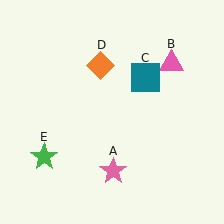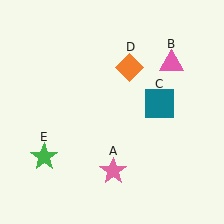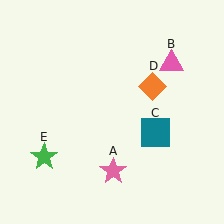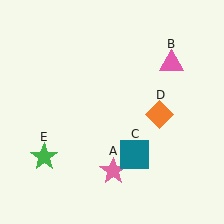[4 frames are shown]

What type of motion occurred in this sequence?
The teal square (object C), orange diamond (object D) rotated clockwise around the center of the scene.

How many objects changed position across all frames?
2 objects changed position: teal square (object C), orange diamond (object D).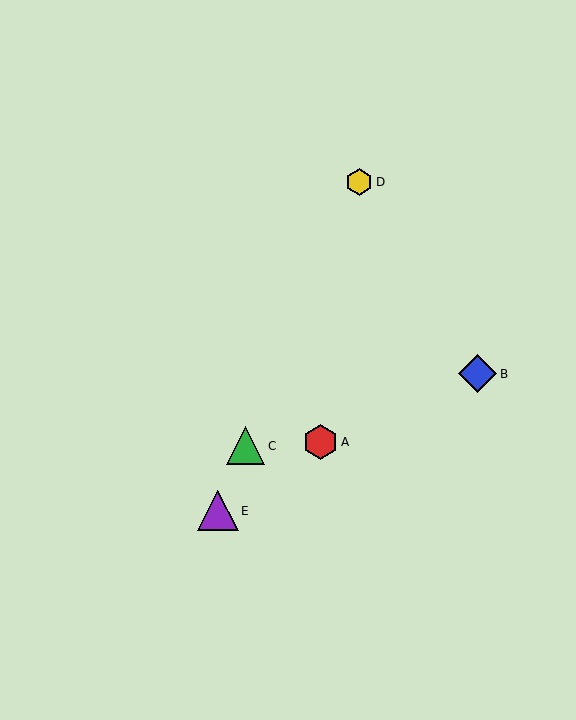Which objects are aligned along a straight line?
Objects C, D, E are aligned along a straight line.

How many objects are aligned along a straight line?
3 objects (C, D, E) are aligned along a straight line.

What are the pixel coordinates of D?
Object D is at (359, 182).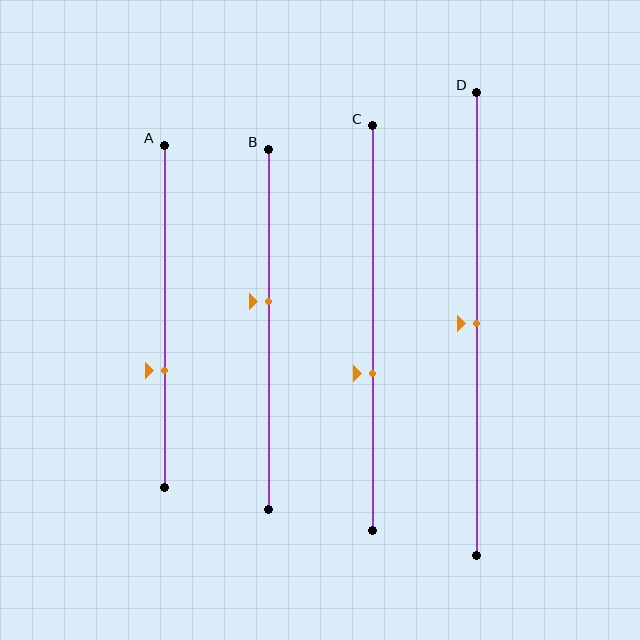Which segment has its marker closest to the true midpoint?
Segment D has its marker closest to the true midpoint.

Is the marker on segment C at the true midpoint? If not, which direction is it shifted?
No, the marker on segment C is shifted downward by about 11% of the segment length.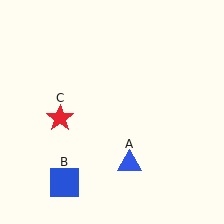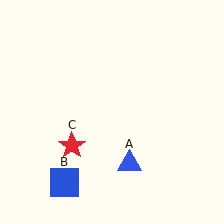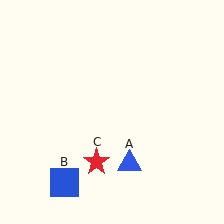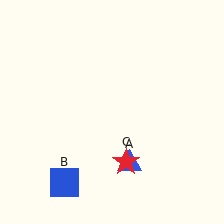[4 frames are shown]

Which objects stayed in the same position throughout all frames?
Blue triangle (object A) and blue square (object B) remained stationary.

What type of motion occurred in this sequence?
The red star (object C) rotated counterclockwise around the center of the scene.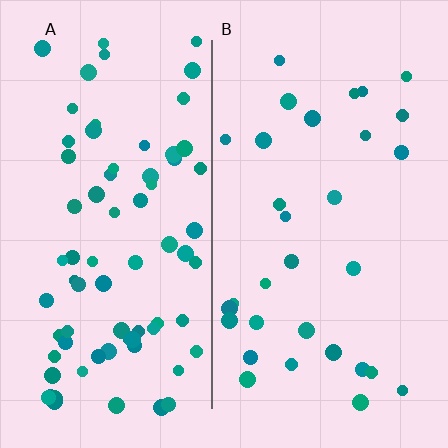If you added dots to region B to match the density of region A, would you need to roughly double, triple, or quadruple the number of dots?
Approximately double.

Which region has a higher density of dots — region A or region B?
A (the left).